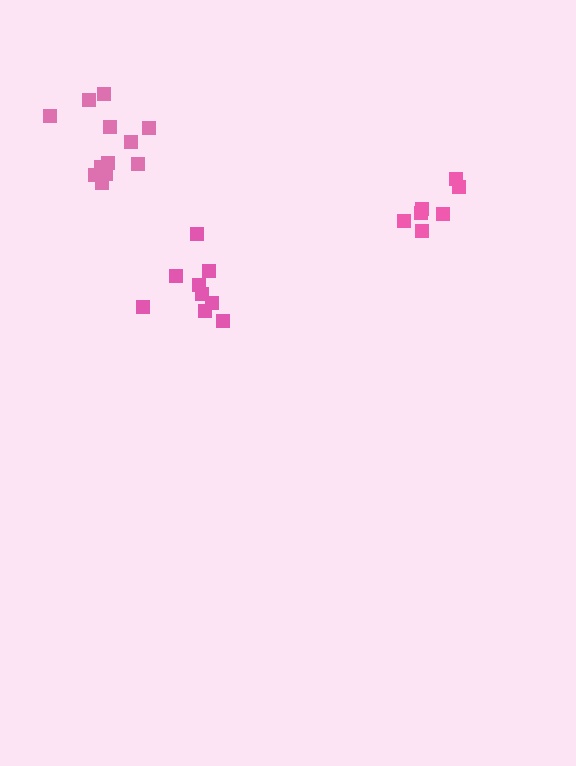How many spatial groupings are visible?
There are 3 spatial groupings.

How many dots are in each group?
Group 1: 9 dots, Group 2: 12 dots, Group 3: 7 dots (28 total).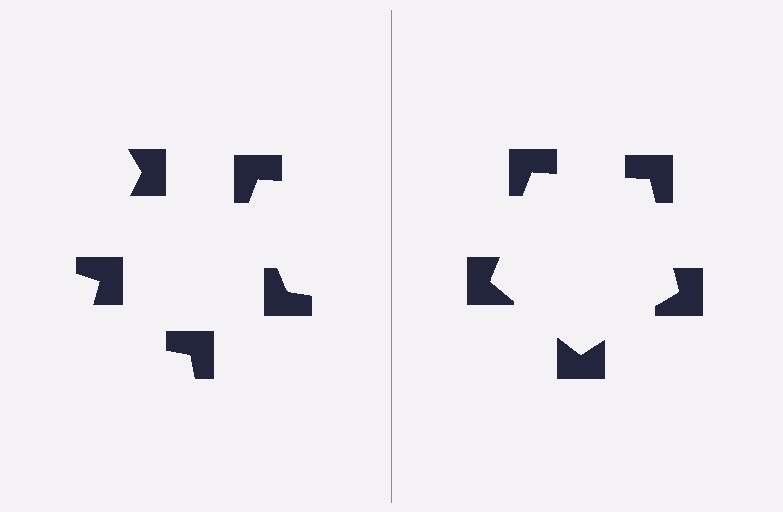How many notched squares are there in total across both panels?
10 — 5 on each side.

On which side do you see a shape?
An illusory pentagon appears on the right side. On the left side the wedge cuts are rotated, so no coherent shape forms.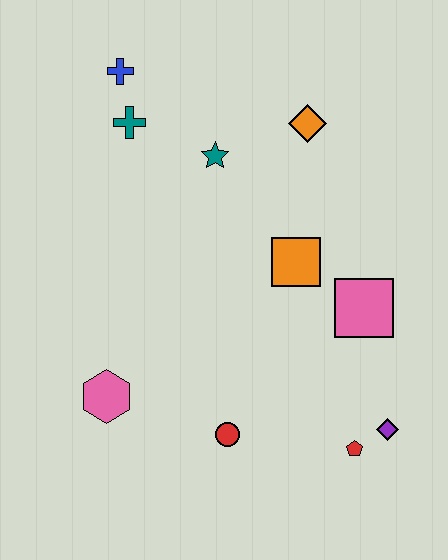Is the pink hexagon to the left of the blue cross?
Yes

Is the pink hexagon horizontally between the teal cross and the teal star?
No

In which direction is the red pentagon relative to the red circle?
The red pentagon is to the right of the red circle.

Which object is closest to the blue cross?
The teal cross is closest to the blue cross.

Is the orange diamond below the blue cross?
Yes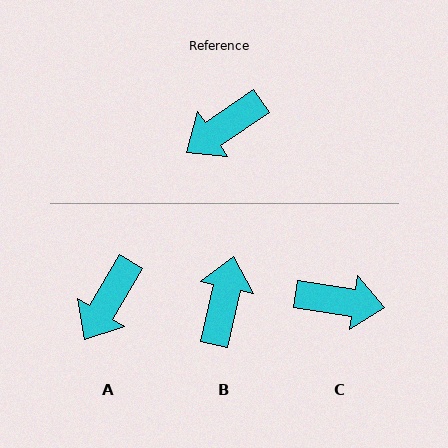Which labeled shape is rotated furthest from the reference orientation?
C, about 137 degrees away.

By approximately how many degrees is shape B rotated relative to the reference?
Approximately 136 degrees clockwise.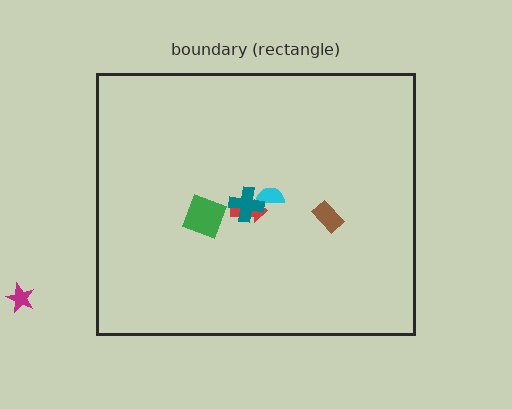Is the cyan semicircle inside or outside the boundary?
Inside.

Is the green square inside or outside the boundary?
Inside.